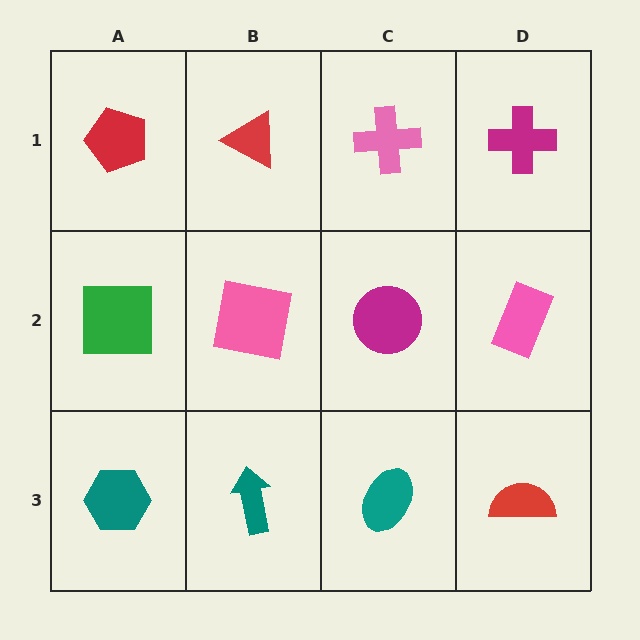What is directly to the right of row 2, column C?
A pink rectangle.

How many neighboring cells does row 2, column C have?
4.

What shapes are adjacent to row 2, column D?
A magenta cross (row 1, column D), a red semicircle (row 3, column D), a magenta circle (row 2, column C).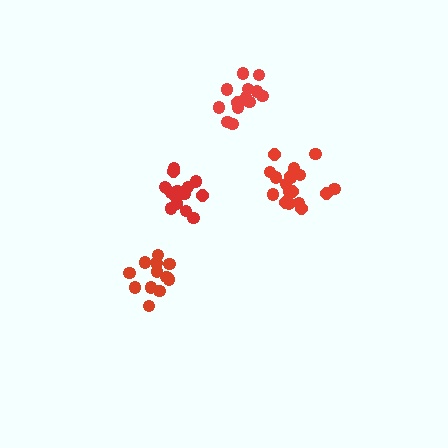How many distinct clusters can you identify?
There are 4 distinct clusters.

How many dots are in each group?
Group 1: 12 dots, Group 2: 18 dots, Group 3: 14 dots, Group 4: 15 dots (59 total).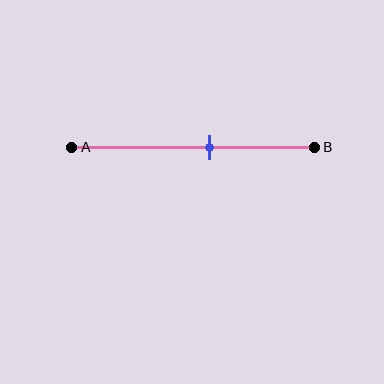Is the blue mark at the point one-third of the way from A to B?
No, the mark is at about 55% from A, not at the 33% one-third point.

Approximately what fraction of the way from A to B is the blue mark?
The blue mark is approximately 55% of the way from A to B.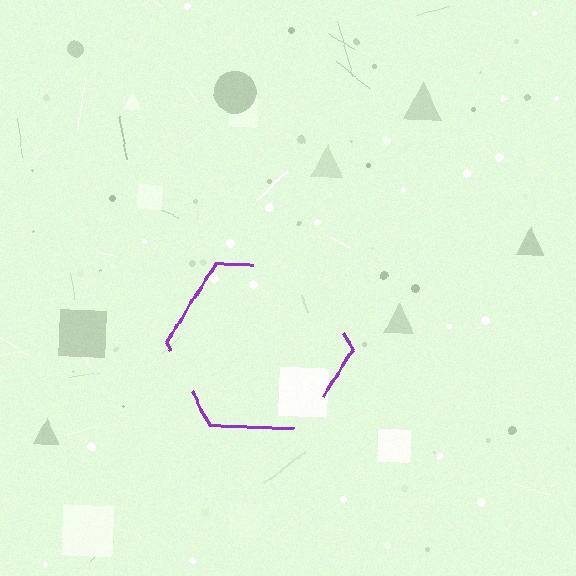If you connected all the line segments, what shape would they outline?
They would outline a hexagon.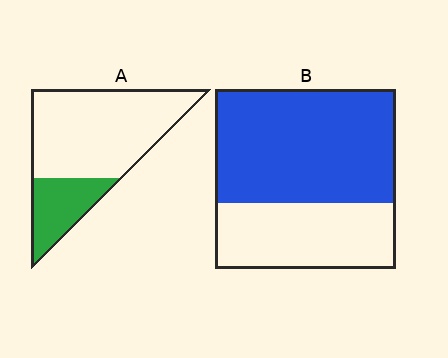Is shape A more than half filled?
No.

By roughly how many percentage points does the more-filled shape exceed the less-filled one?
By roughly 40 percentage points (B over A).